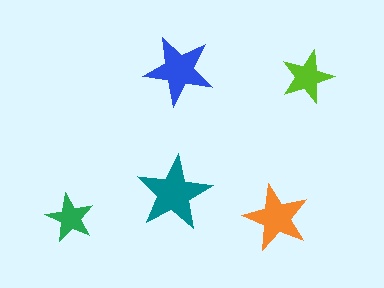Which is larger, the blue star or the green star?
The blue one.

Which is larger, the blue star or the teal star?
The teal one.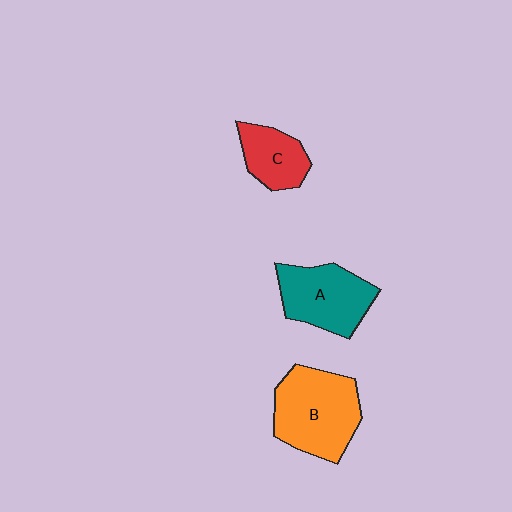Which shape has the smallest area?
Shape C (red).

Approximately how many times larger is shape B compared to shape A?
Approximately 1.2 times.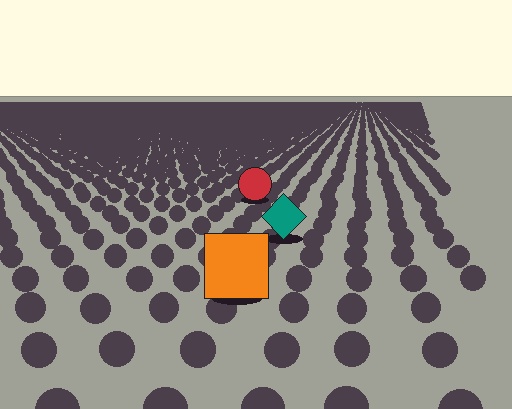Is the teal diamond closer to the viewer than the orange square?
No. The orange square is closer — you can tell from the texture gradient: the ground texture is coarser near it.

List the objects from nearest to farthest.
From nearest to farthest: the orange square, the teal diamond, the red circle.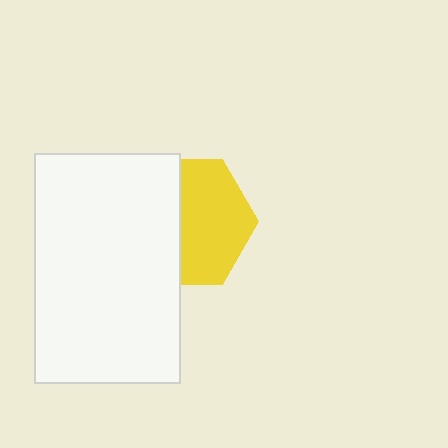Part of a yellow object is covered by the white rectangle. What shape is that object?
It is a hexagon.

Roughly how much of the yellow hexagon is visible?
About half of it is visible (roughly 55%).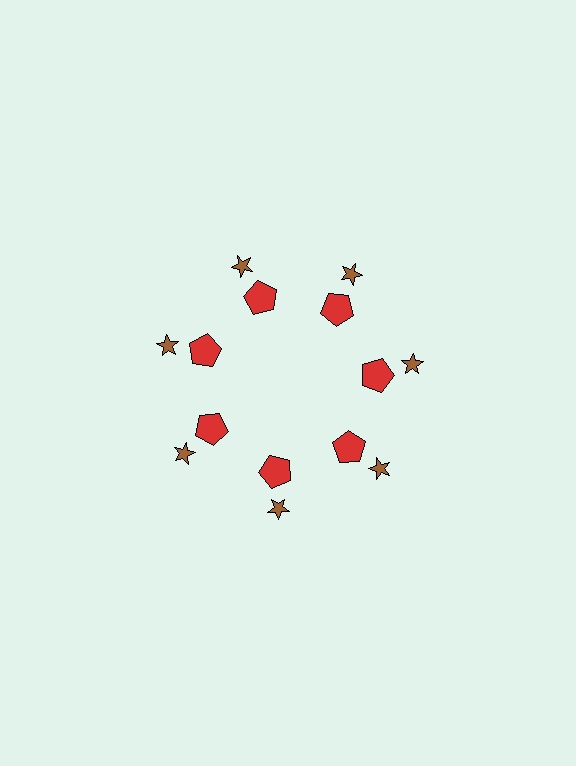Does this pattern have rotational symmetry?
Yes, this pattern has 7-fold rotational symmetry. It looks the same after rotating 51 degrees around the center.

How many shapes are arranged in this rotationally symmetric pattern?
There are 14 shapes, arranged in 7 groups of 2.